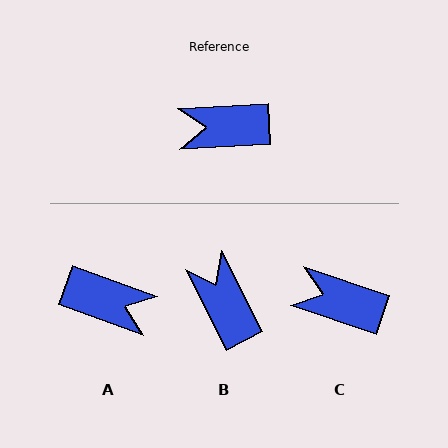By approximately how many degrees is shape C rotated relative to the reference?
Approximately 22 degrees clockwise.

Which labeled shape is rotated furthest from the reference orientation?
A, about 157 degrees away.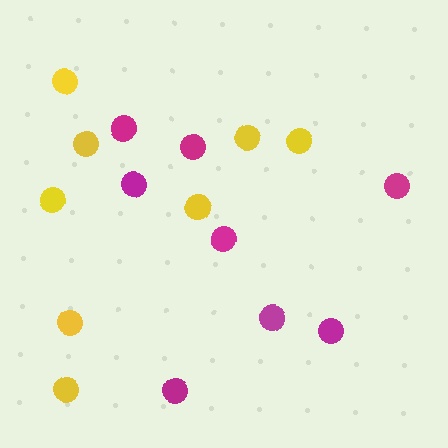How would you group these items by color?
There are 2 groups: one group of yellow circles (8) and one group of magenta circles (8).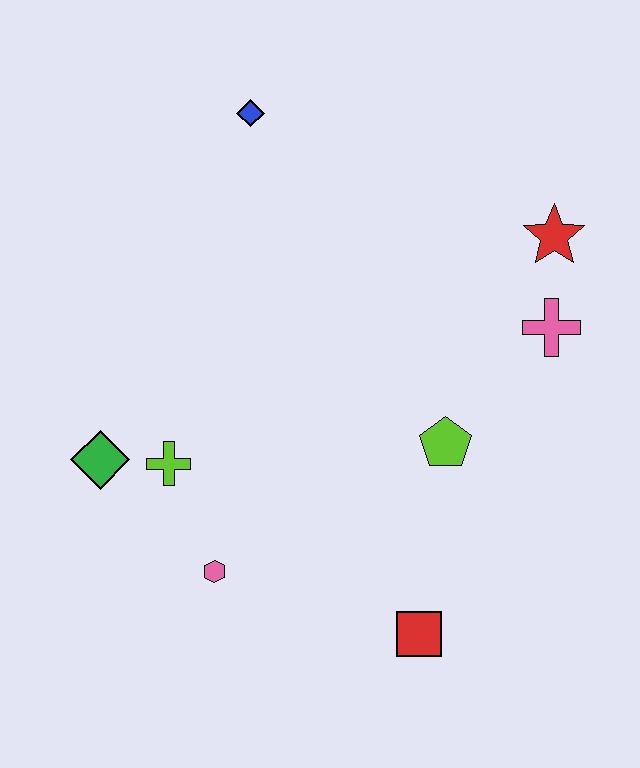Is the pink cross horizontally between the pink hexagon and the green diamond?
No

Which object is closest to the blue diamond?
The red star is closest to the blue diamond.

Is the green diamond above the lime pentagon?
No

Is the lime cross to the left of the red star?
Yes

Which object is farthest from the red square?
The blue diamond is farthest from the red square.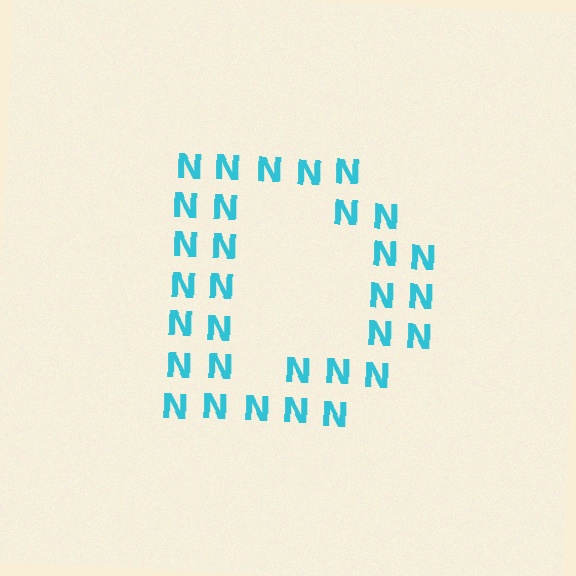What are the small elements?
The small elements are letter N's.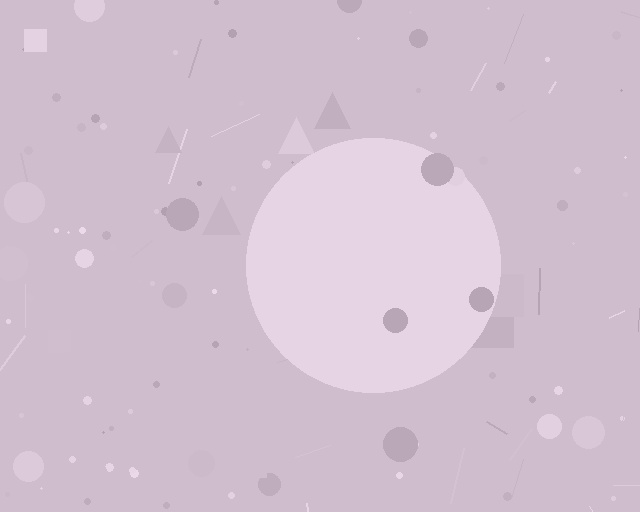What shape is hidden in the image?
A circle is hidden in the image.